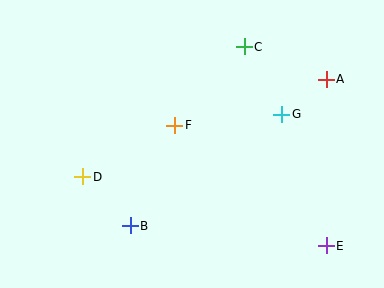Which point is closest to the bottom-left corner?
Point D is closest to the bottom-left corner.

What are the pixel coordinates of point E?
Point E is at (326, 246).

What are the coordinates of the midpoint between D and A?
The midpoint between D and A is at (204, 128).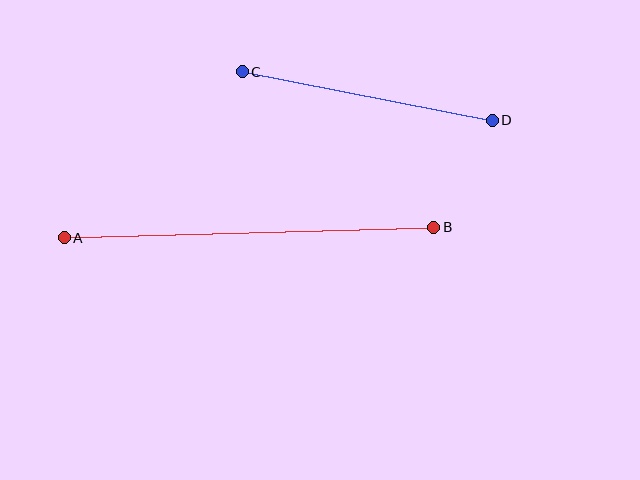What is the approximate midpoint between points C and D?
The midpoint is at approximately (367, 96) pixels.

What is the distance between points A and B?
The distance is approximately 370 pixels.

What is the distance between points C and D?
The distance is approximately 255 pixels.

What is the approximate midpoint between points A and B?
The midpoint is at approximately (249, 232) pixels.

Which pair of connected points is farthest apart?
Points A and B are farthest apart.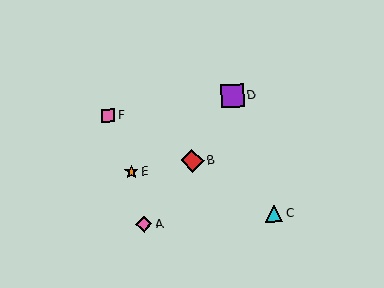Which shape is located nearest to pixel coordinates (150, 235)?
The pink diamond (labeled A) at (144, 224) is nearest to that location.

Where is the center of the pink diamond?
The center of the pink diamond is at (144, 224).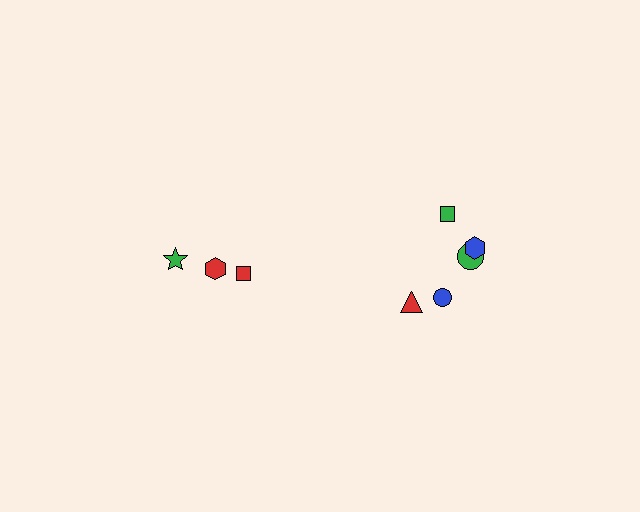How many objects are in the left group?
There are 3 objects.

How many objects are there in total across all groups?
There are 8 objects.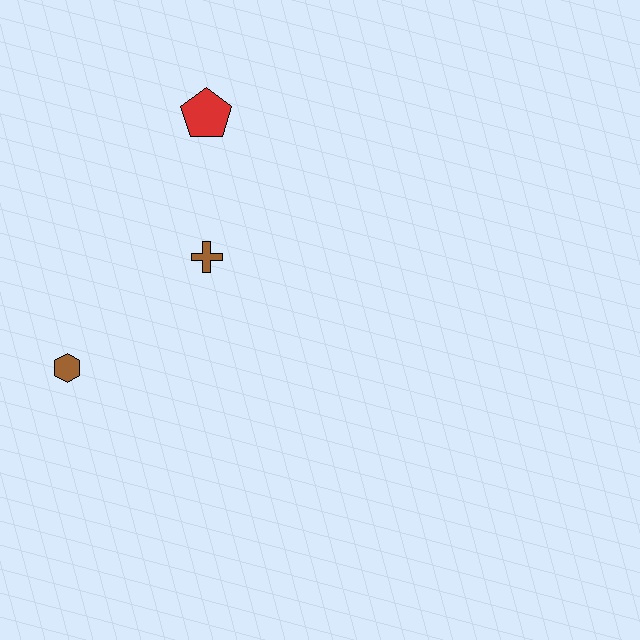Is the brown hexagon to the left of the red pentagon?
Yes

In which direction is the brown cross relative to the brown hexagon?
The brown cross is to the right of the brown hexagon.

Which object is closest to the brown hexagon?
The brown cross is closest to the brown hexagon.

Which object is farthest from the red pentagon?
The brown hexagon is farthest from the red pentagon.